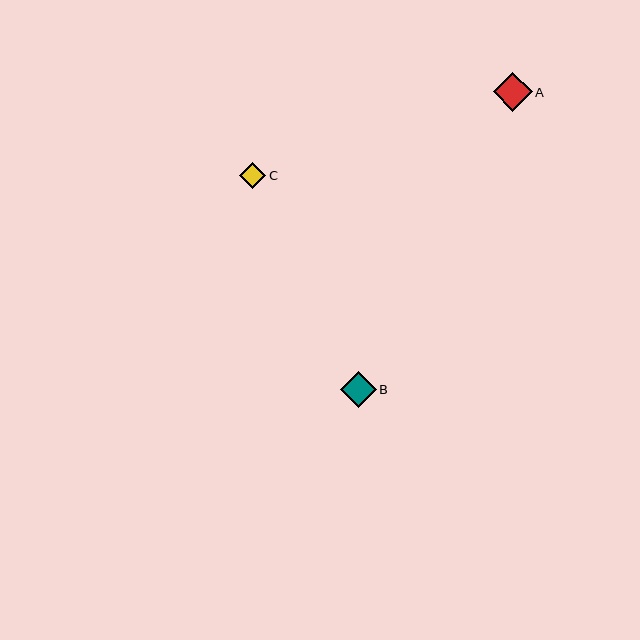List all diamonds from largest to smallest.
From largest to smallest: A, B, C.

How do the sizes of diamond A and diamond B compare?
Diamond A and diamond B are approximately the same size.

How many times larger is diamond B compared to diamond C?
Diamond B is approximately 1.4 times the size of diamond C.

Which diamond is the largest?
Diamond A is the largest with a size of approximately 39 pixels.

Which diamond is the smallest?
Diamond C is the smallest with a size of approximately 26 pixels.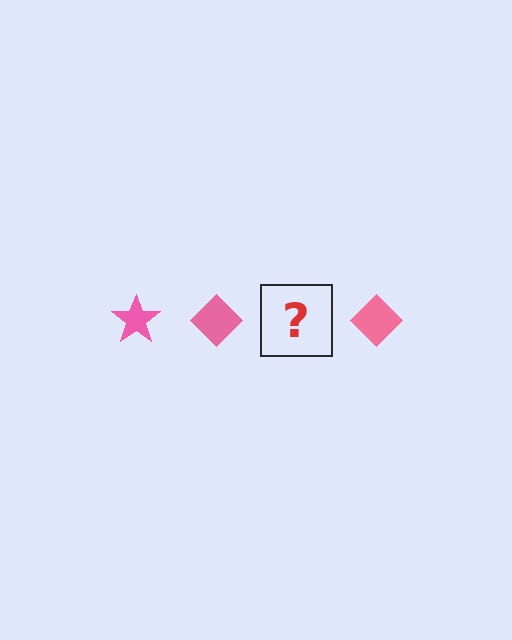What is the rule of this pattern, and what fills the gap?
The rule is that the pattern cycles through star, diamond shapes in pink. The gap should be filled with a pink star.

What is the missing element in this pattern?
The missing element is a pink star.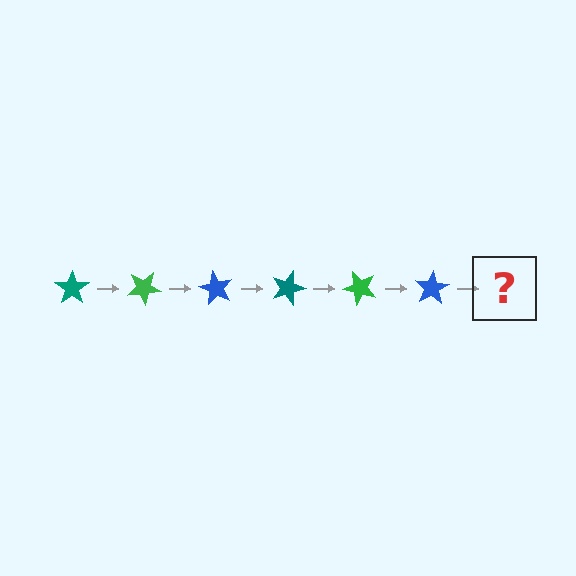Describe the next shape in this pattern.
It should be a teal star, rotated 180 degrees from the start.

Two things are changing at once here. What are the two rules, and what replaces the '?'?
The two rules are that it rotates 30 degrees each step and the color cycles through teal, green, and blue. The '?' should be a teal star, rotated 180 degrees from the start.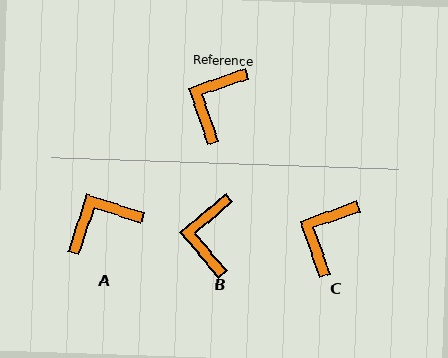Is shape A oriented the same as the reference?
No, it is off by about 37 degrees.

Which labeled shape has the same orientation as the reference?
C.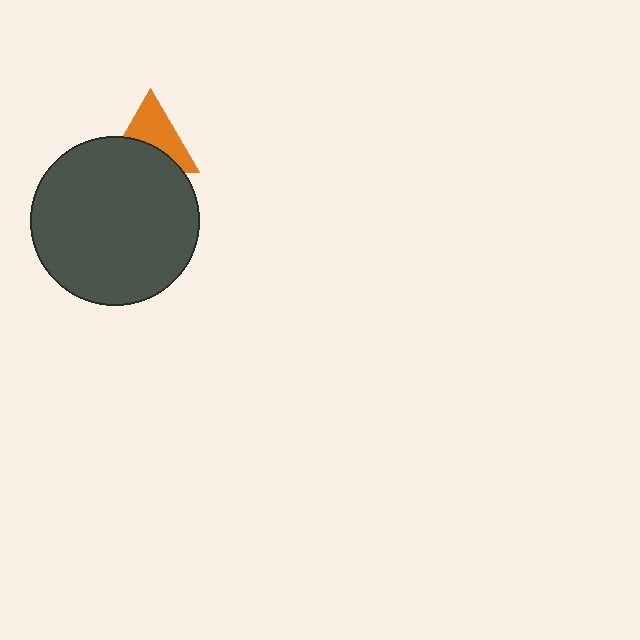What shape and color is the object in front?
The object in front is a dark gray circle.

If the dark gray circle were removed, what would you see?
You would see the complete orange triangle.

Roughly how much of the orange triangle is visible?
About half of it is visible (roughly 54%).